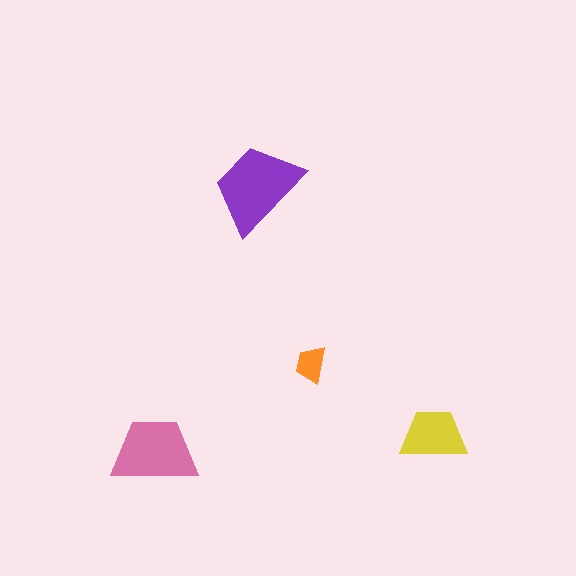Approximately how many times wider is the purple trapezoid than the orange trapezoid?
About 2.5 times wider.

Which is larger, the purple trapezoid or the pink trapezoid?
The purple one.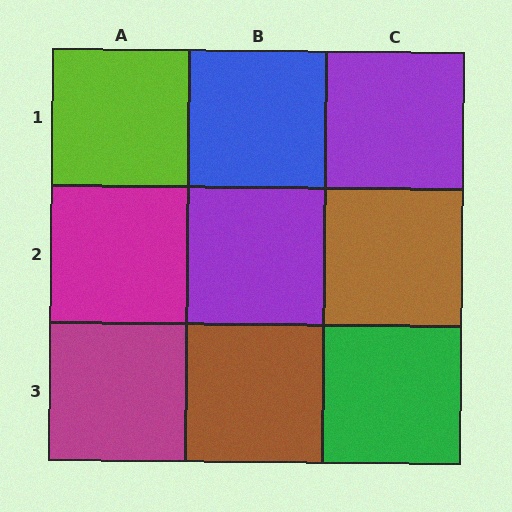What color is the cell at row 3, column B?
Brown.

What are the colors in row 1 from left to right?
Lime, blue, purple.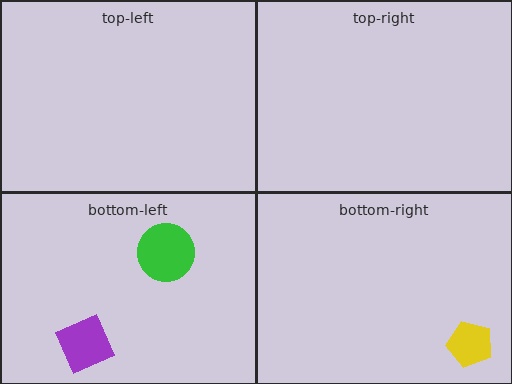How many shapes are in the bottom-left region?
2.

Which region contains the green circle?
The bottom-left region.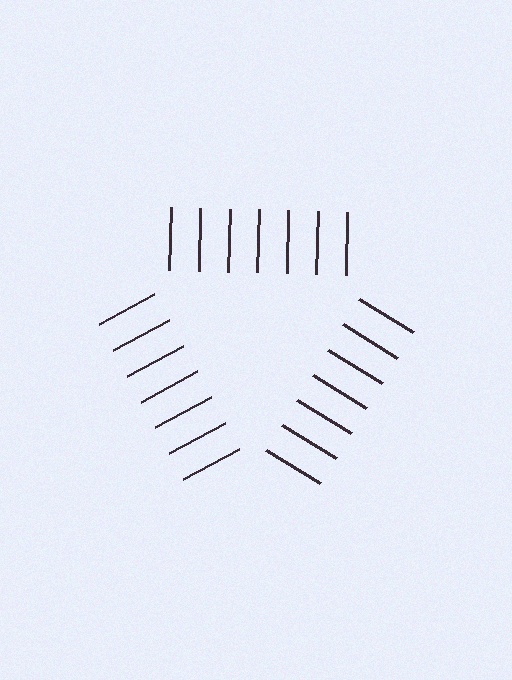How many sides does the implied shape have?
3 sides — the line-ends trace a triangle.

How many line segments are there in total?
21 — 7 along each of the 3 edges.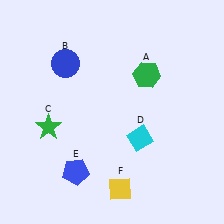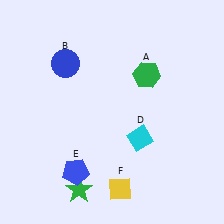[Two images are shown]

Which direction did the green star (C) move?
The green star (C) moved down.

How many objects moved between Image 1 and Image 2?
1 object moved between the two images.